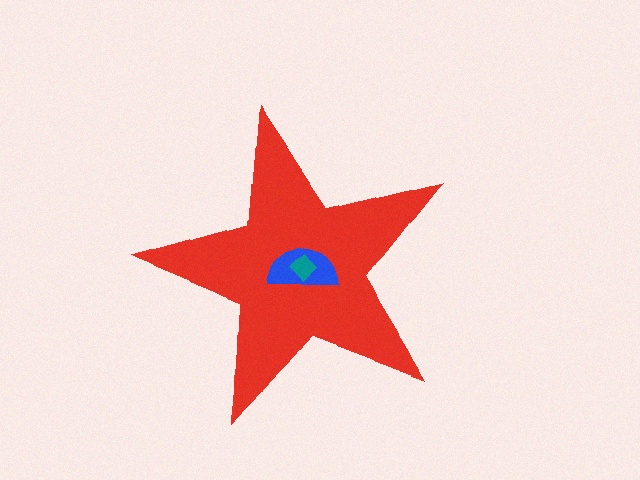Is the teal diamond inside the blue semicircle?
Yes.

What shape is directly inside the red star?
The blue semicircle.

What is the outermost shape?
The red star.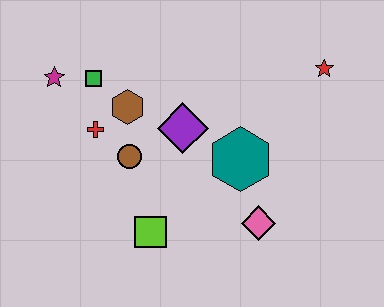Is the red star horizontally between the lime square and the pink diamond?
No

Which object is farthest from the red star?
The magenta star is farthest from the red star.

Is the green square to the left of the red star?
Yes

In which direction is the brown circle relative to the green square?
The brown circle is below the green square.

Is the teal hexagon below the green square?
Yes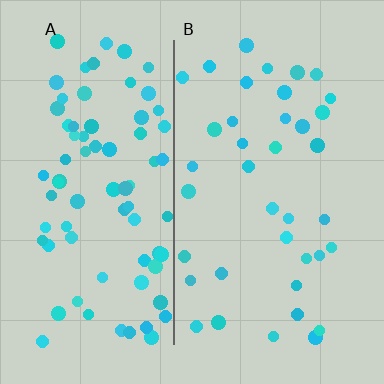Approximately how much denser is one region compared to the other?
Approximately 2.1× — region A over region B.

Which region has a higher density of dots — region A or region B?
A (the left).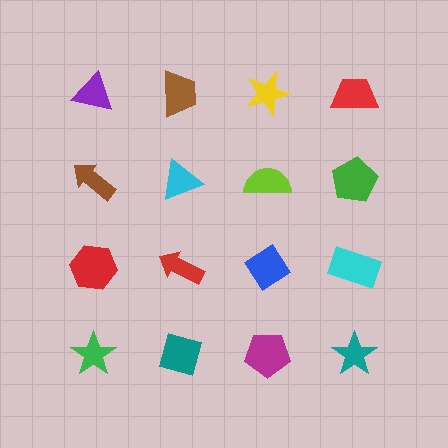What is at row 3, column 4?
A cyan rectangle.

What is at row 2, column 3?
A lime semicircle.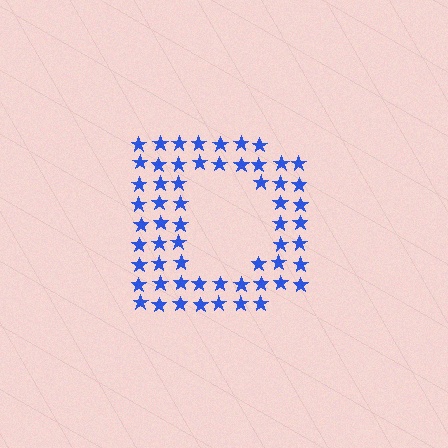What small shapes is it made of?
It is made of small stars.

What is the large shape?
The large shape is the letter D.